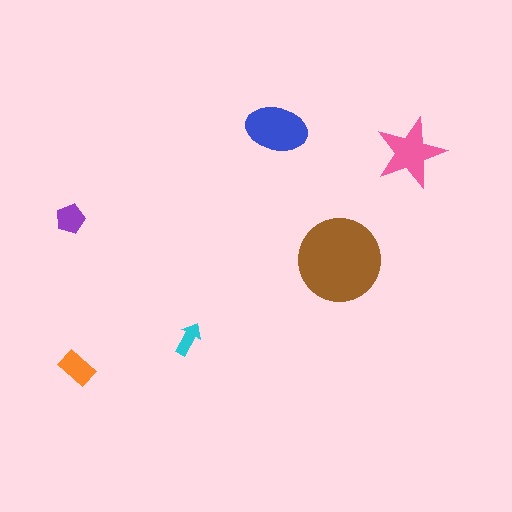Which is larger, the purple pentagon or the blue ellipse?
The blue ellipse.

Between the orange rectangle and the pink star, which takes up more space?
The pink star.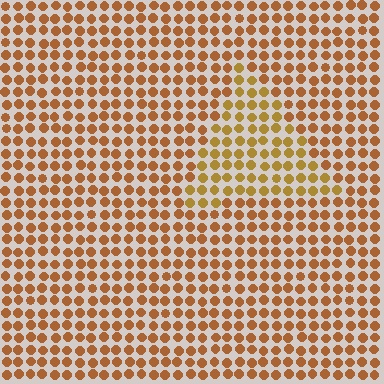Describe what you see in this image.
The image is filled with small brown elements in a uniform arrangement. A triangle-shaped region is visible where the elements are tinted to a slightly different hue, forming a subtle color boundary.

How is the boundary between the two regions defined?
The boundary is defined purely by a slight shift in hue (about 20 degrees). Spacing, size, and orientation are identical on both sides.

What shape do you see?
I see a triangle.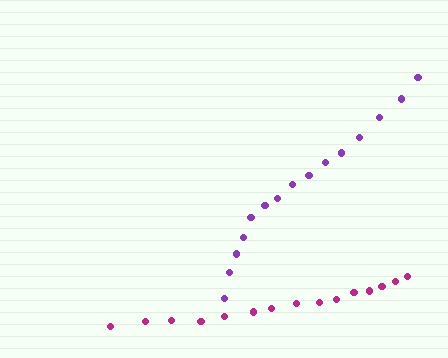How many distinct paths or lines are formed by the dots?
There are 2 distinct paths.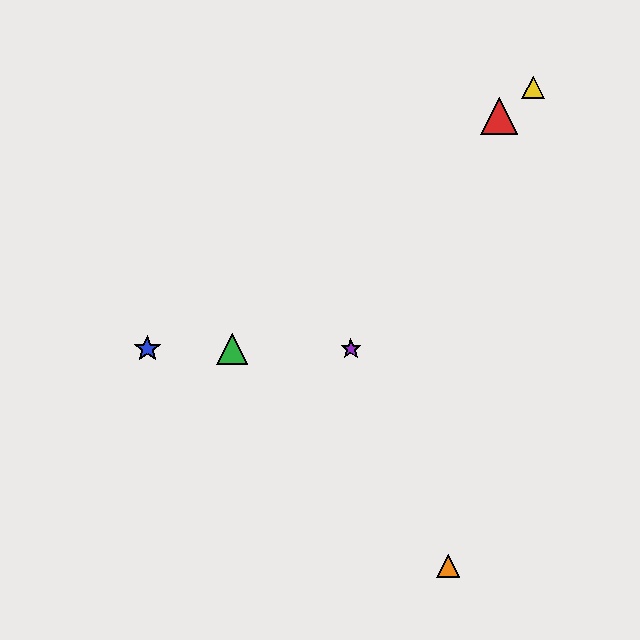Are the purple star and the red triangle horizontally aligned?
No, the purple star is at y≈349 and the red triangle is at y≈116.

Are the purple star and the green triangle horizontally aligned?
Yes, both are at y≈349.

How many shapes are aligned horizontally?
3 shapes (the blue star, the green triangle, the purple star) are aligned horizontally.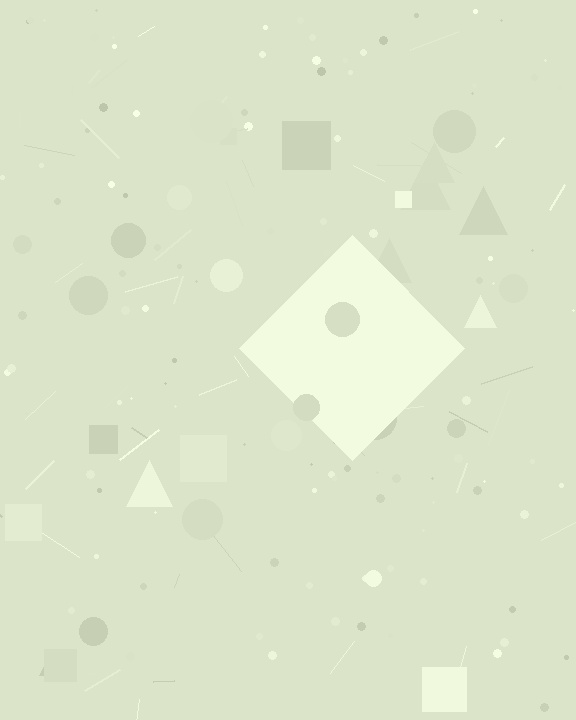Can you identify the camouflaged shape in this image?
The camouflaged shape is a diamond.